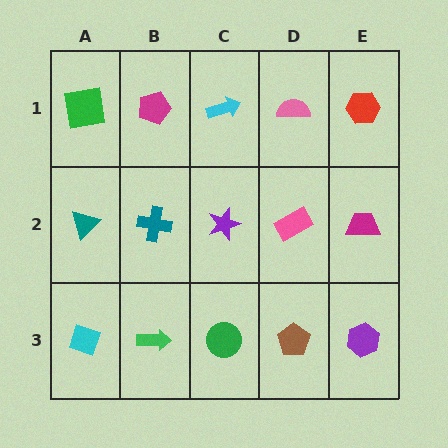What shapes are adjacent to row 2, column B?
A magenta pentagon (row 1, column B), a green arrow (row 3, column B), a teal triangle (row 2, column A), a purple star (row 2, column C).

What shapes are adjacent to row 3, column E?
A magenta trapezoid (row 2, column E), a brown pentagon (row 3, column D).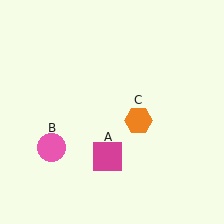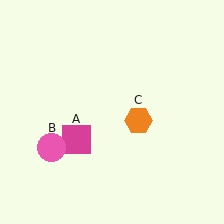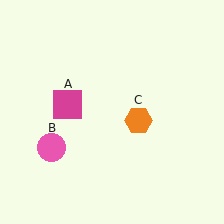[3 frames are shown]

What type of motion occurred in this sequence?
The magenta square (object A) rotated clockwise around the center of the scene.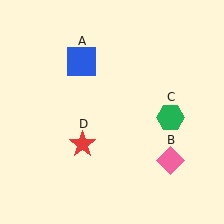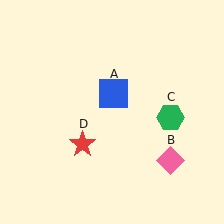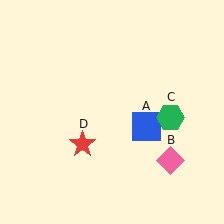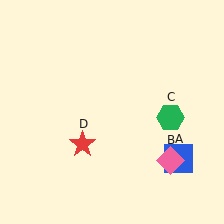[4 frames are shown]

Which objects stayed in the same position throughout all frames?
Pink diamond (object B) and green hexagon (object C) and red star (object D) remained stationary.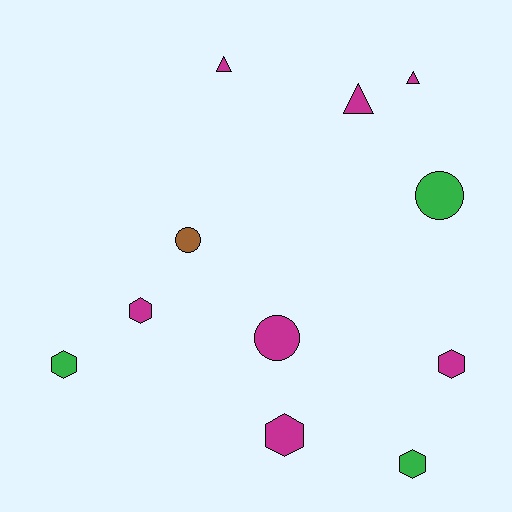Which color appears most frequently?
Magenta, with 7 objects.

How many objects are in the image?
There are 11 objects.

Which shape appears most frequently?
Hexagon, with 5 objects.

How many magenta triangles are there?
There are 3 magenta triangles.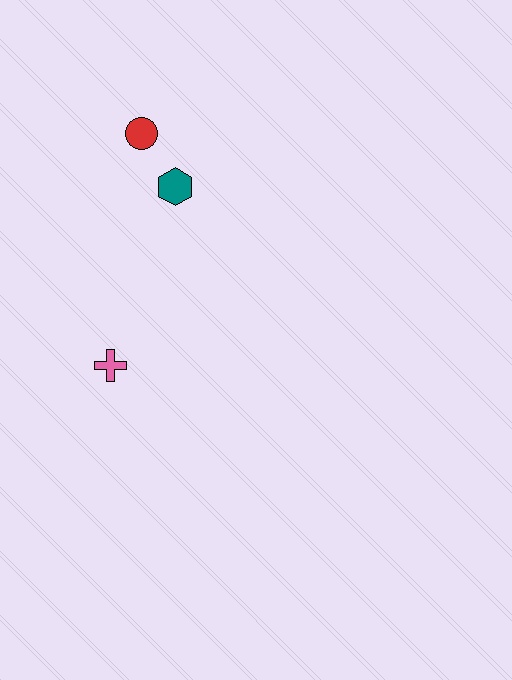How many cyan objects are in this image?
There are no cyan objects.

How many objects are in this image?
There are 3 objects.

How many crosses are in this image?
There is 1 cross.